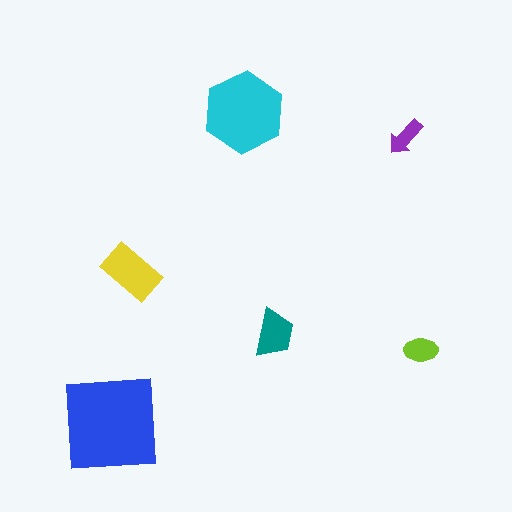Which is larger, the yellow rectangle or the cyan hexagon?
The cyan hexagon.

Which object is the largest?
The blue square.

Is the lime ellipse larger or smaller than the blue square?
Smaller.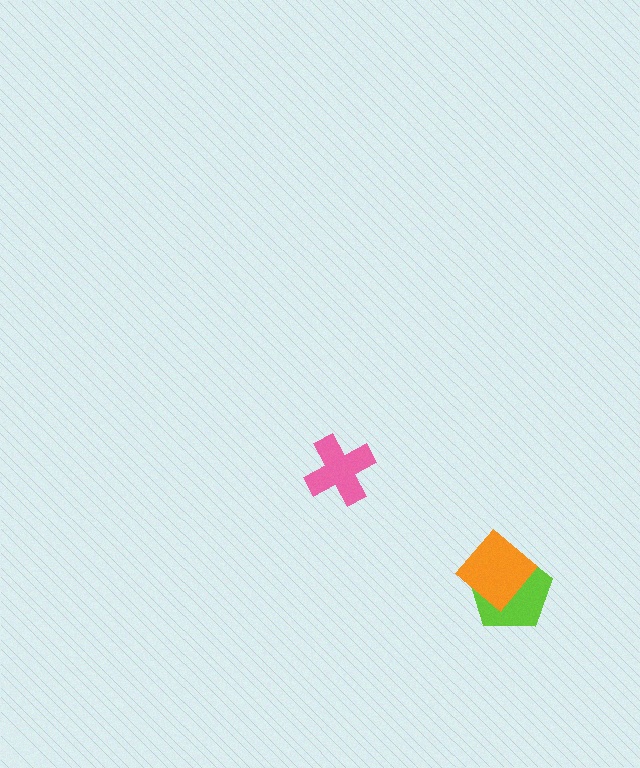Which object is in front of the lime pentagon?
The orange diamond is in front of the lime pentagon.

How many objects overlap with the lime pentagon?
1 object overlaps with the lime pentagon.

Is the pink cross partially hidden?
No, no other shape covers it.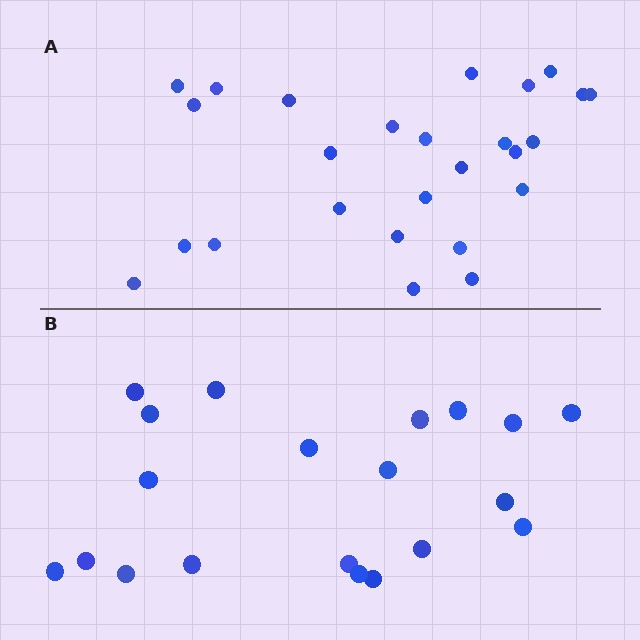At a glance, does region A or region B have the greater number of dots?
Region A (the top region) has more dots.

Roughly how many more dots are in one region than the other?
Region A has about 6 more dots than region B.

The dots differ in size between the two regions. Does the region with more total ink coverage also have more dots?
No. Region B has more total ink coverage because its dots are larger, but region A actually contains more individual dots. Total area can be misleading — the number of items is what matters here.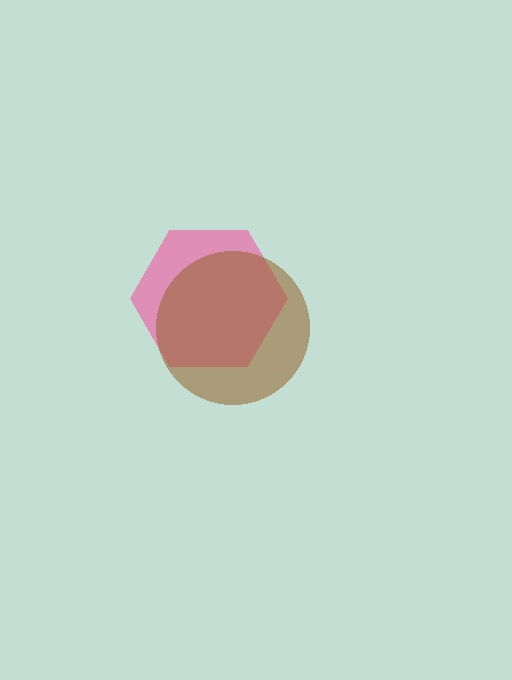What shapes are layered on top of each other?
The layered shapes are: a pink hexagon, a brown circle.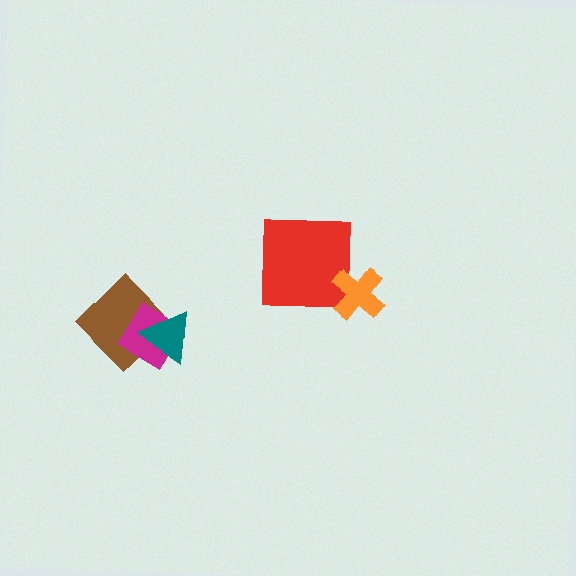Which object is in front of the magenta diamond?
The teal triangle is in front of the magenta diamond.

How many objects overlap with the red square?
1 object overlaps with the red square.